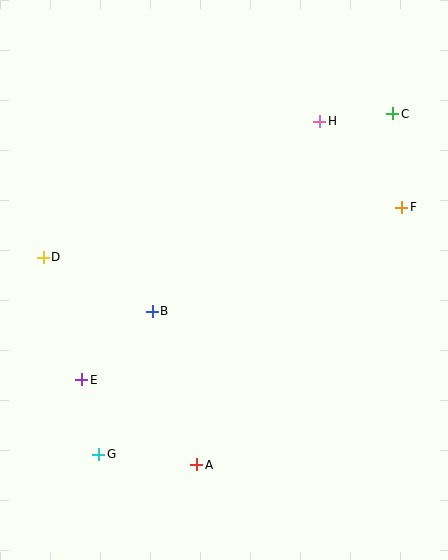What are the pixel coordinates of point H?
Point H is at (320, 121).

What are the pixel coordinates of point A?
Point A is at (197, 465).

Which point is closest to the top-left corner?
Point D is closest to the top-left corner.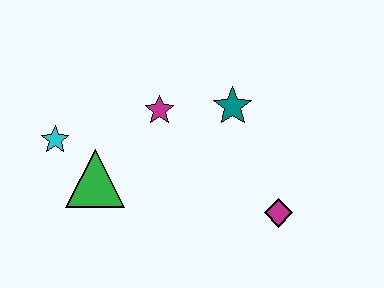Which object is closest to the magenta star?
The teal star is closest to the magenta star.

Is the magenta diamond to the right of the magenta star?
Yes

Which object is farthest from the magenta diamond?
The cyan star is farthest from the magenta diamond.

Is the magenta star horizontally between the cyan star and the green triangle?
No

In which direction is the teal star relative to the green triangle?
The teal star is to the right of the green triangle.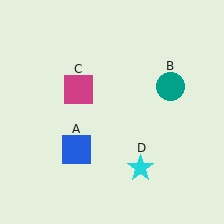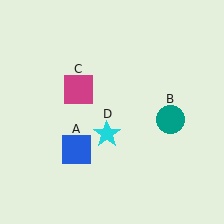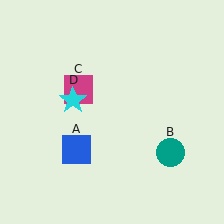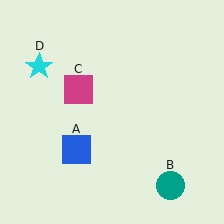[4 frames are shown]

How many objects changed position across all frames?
2 objects changed position: teal circle (object B), cyan star (object D).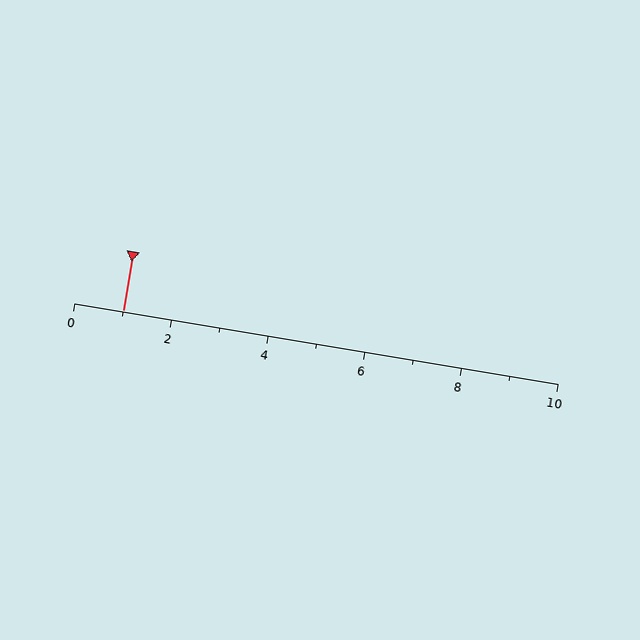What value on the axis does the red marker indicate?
The marker indicates approximately 1.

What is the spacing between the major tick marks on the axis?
The major ticks are spaced 2 apart.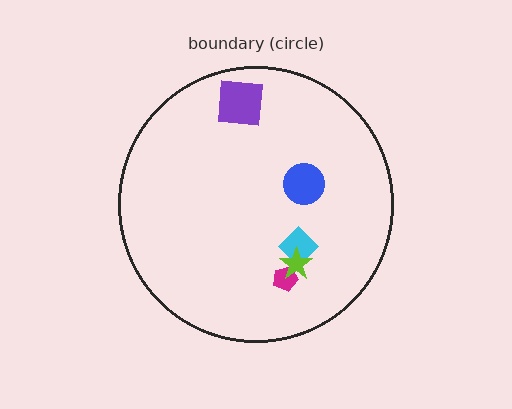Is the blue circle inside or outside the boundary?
Inside.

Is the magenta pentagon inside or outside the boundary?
Inside.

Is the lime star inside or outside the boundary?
Inside.